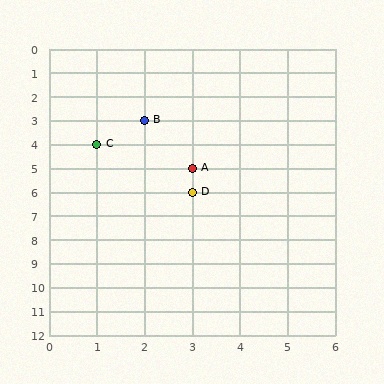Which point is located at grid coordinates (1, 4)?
Point C is at (1, 4).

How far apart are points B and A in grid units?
Points B and A are 1 column and 2 rows apart (about 2.2 grid units diagonally).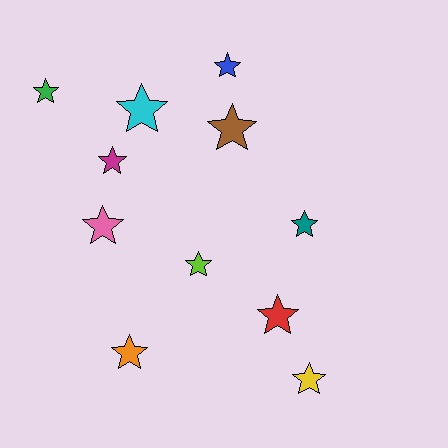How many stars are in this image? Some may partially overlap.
There are 11 stars.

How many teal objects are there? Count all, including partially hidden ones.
There is 1 teal object.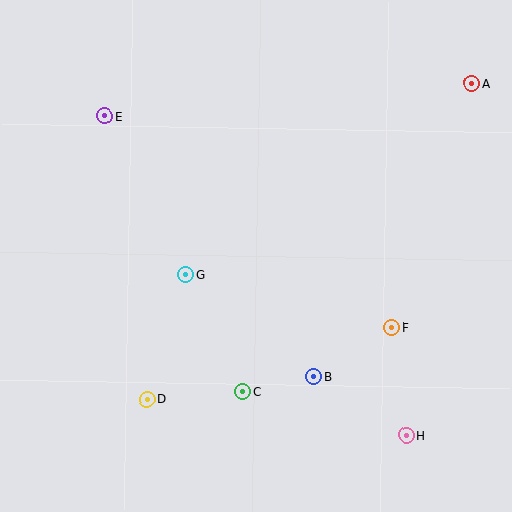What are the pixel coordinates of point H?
Point H is at (406, 435).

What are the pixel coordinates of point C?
Point C is at (243, 391).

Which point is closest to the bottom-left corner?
Point D is closest to the bottom-left corner.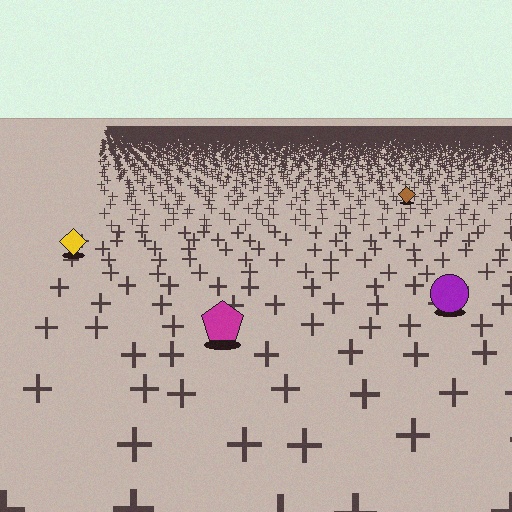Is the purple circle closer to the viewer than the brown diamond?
Yes. The purple circle is closer — you can tell from the texture gradient: the ground texture is coarser near it.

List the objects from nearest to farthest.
From nearest to farthest: the magenta pentagon, the purple circle, the yellow diamond, the brown diamond.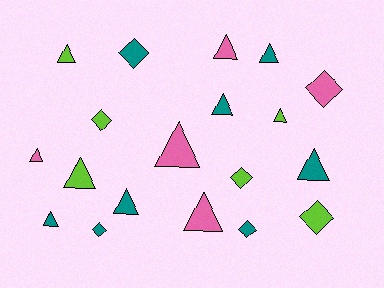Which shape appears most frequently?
Triangle, with 12 objects.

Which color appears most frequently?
Teal, with 8 objects.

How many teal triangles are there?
There are 5 teal triangles.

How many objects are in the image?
There are 19 objects.